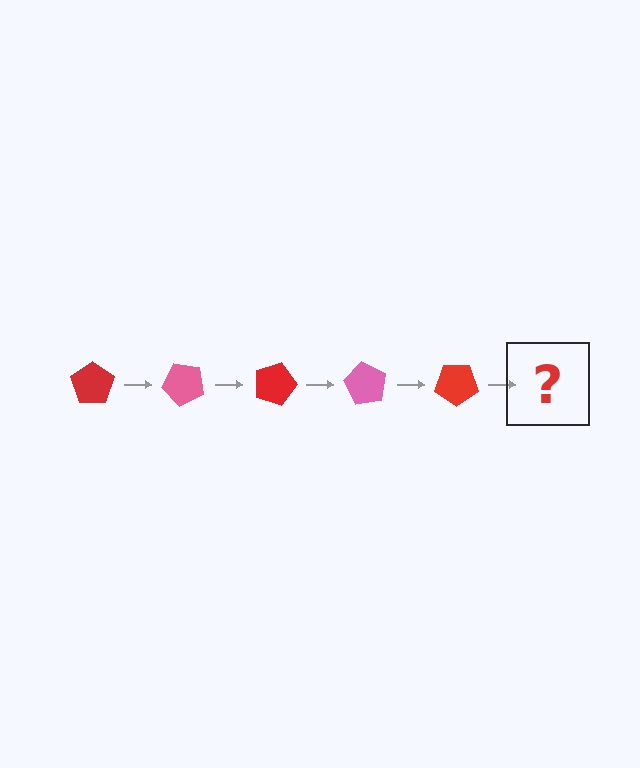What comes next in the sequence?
The next element should be a pink pentagon, rotated 225 degrees from the start.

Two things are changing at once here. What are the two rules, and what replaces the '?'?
The two rules are that it rotates 45 degrees each step and the color cycles through red and pink. The '?' should be a pink pentagon, rotated 225 degrees from the start.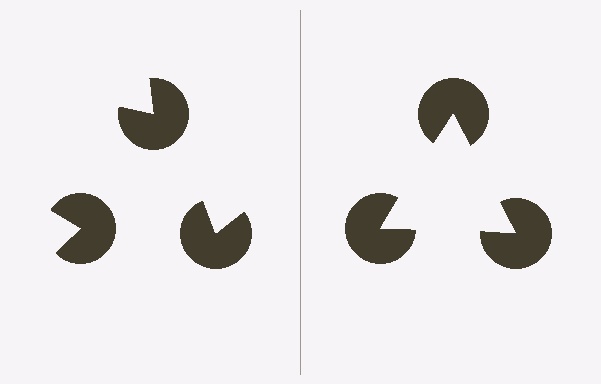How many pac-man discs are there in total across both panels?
6 — 3 on each side.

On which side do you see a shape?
An illusory triangle appears on the right side. On the left side the wedge cuts are rotated, so no coherent shape forms.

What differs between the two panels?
The pac-man discs are positioned identically on both sides; only the wedge orientations differ. On the right they align to a triangle; on the left they are misaligned.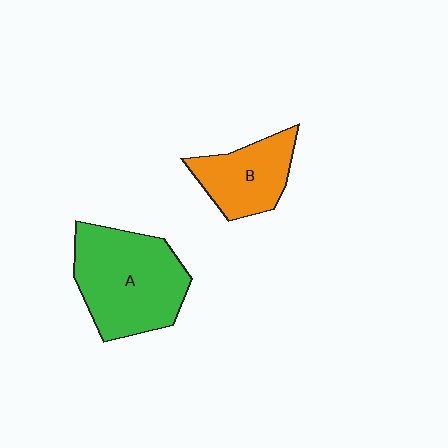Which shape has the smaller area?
Shape B (orange).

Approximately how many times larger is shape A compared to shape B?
Approximately 1.7 times.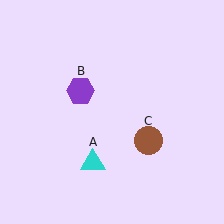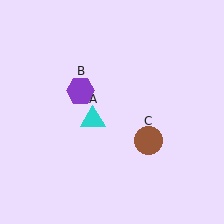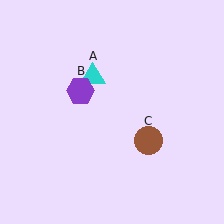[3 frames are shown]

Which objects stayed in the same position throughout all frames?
Purple hexagon (object B) and brown circle (object C) remained stationary.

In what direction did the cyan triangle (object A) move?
The cyan triangle (object A) moved up.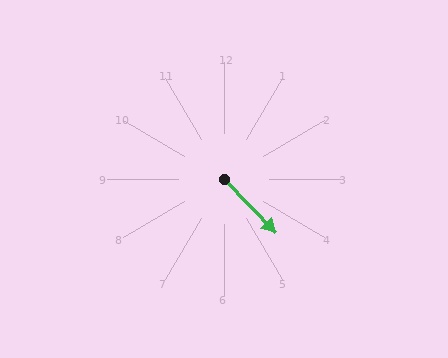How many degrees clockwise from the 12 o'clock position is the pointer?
Approximately 136 degrees.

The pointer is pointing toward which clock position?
Roughly 5 o'clock.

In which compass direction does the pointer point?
Southeast.